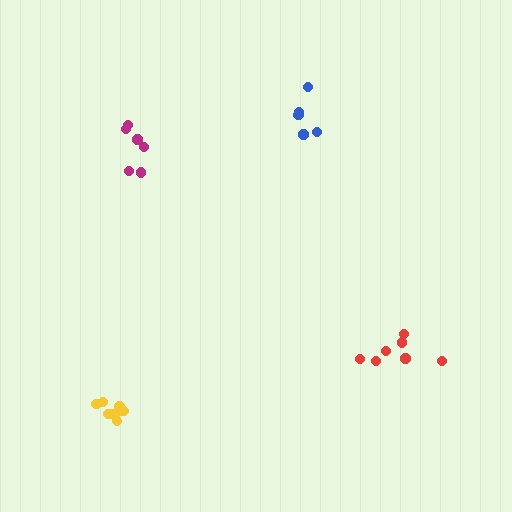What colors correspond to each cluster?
The clusters are colored: red, yellow, blue, magenta.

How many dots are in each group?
Group 1: 7 dots, Group 2: 8 dots, Group 3: 5 dots, Group 4: 6 dots (26 total).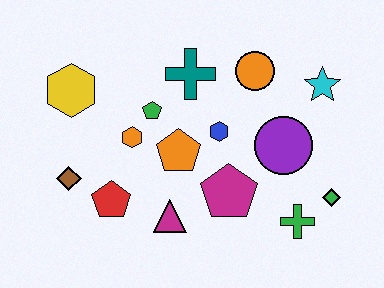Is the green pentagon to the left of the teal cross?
Yes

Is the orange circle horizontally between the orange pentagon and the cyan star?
Yes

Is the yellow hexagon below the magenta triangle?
No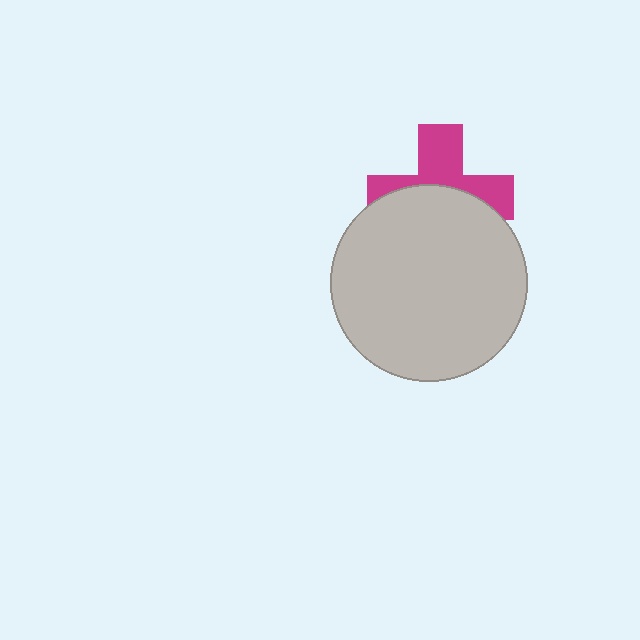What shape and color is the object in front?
The object in front is a light gray circle.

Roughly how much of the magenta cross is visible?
About half of it is visible (roughly 46%).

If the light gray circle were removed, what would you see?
You would see the complete magenta cross.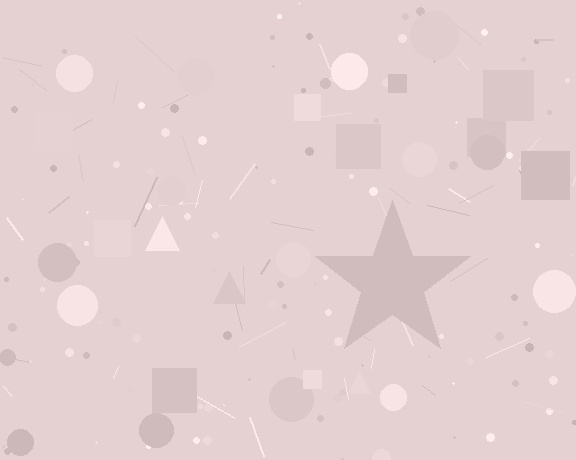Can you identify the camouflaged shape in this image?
The camouflaged shape is a star.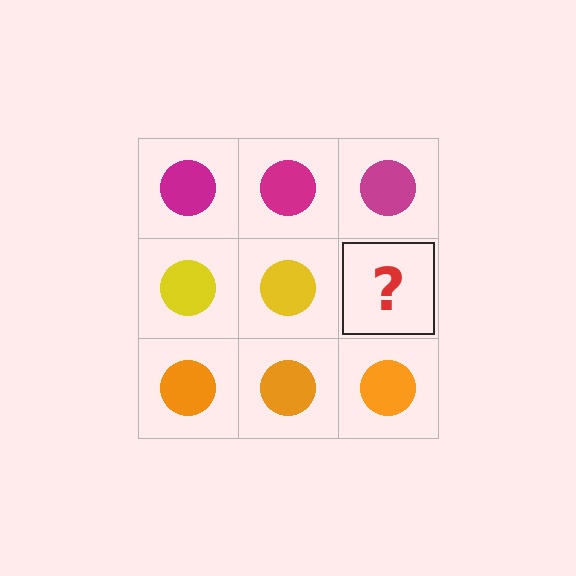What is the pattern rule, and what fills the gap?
The rule is that each row has a consistent color. The gap should be filled with a yellow circle.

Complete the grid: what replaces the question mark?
The question mark should be replaced with a yellow circle.